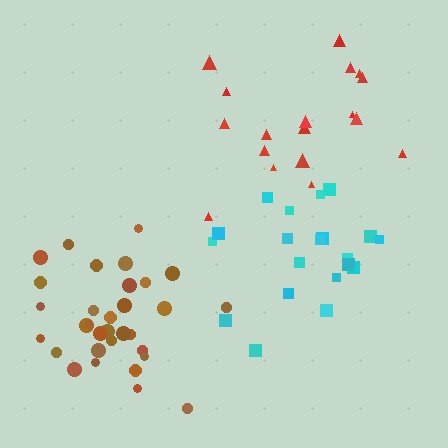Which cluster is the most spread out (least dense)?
Red.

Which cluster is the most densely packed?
Brown.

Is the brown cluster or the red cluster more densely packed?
Brown.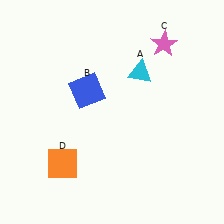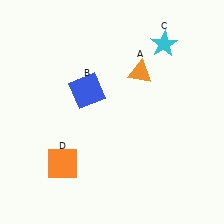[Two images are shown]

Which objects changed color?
A changed from cyan to orange. C changed from pink to cyan.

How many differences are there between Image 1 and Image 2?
There are 2 differences between the two images.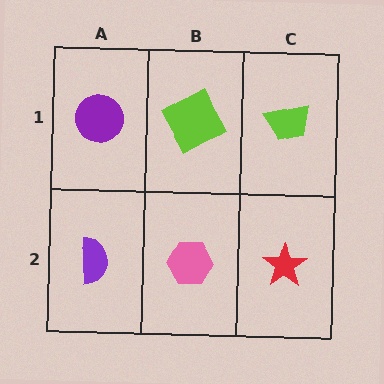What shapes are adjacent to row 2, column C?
A lime trapezoid (row 1, column C), a pink hexagon (row 2, column B).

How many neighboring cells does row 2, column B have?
3.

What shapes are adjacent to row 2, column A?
A purple circle (row 1, column A), a pink hexagon (row 2, column B).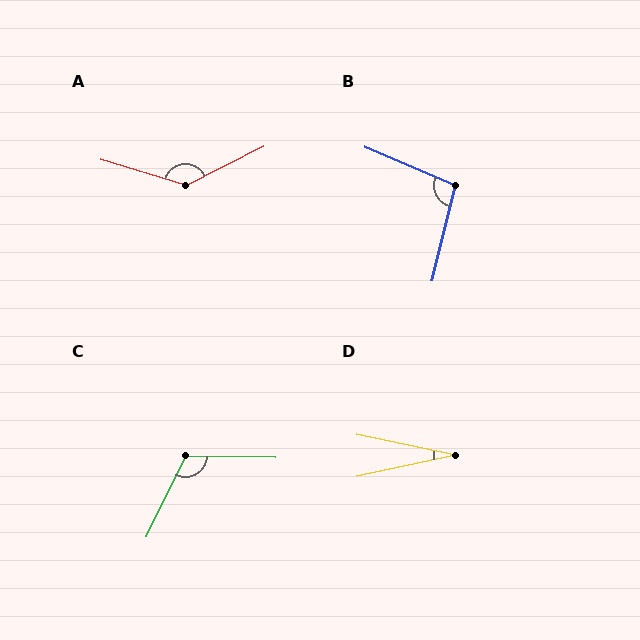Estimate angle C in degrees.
Approximately 115 degrees.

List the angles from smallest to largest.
D (24°), B (99°), C (115°), A (137°).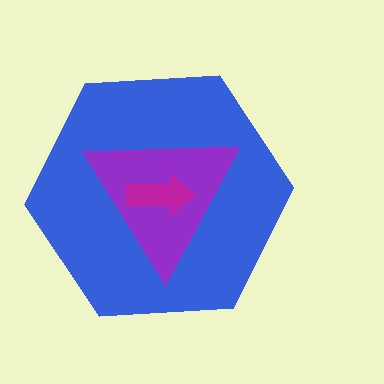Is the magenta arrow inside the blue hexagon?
Yes.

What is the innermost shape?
The magenta arrow.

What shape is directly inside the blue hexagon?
The purple triangle.